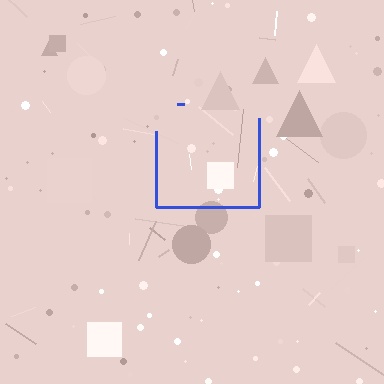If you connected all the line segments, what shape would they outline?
They would outline a square.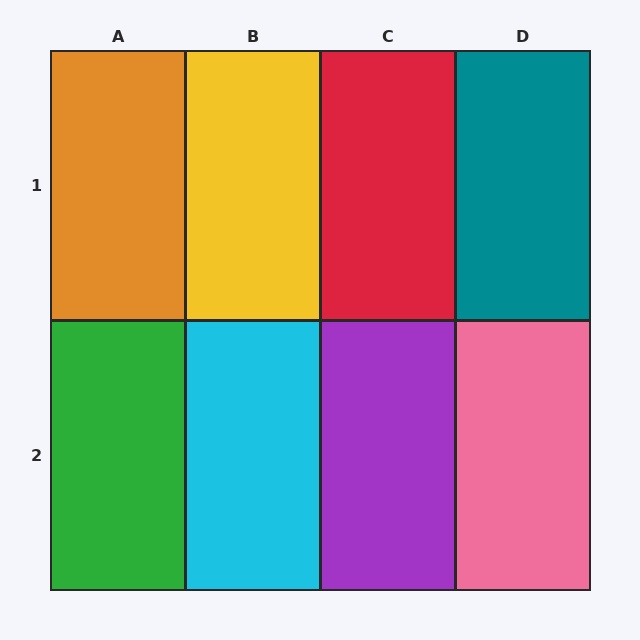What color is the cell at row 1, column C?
Red.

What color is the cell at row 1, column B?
Yellow.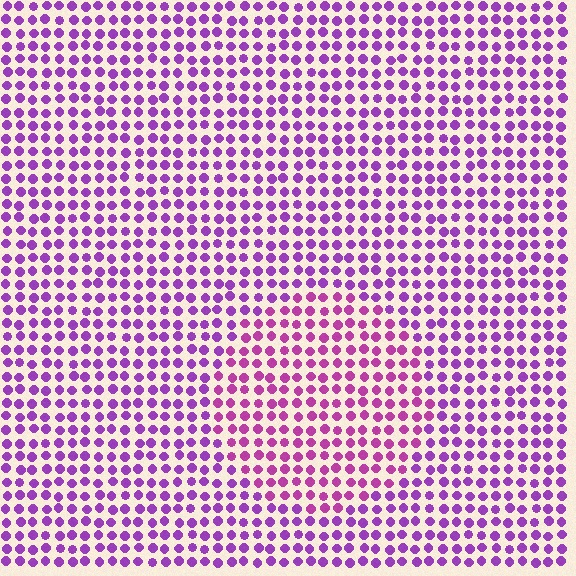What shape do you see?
I see a circle.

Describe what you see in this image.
The image is filled with small purple elements in a uniform arrangement. A circle-shaped region is visible where the elements are tinted to a slightly different hue, forming a subtle color boundary.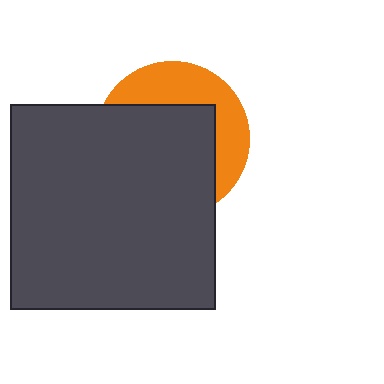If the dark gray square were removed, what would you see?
You would see the complete orange circle.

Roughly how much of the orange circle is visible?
A small part of it is visible (roughly 36%).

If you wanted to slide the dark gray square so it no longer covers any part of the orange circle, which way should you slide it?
Slide it toward the lower-left — that is the most direct way to separate the two shapes.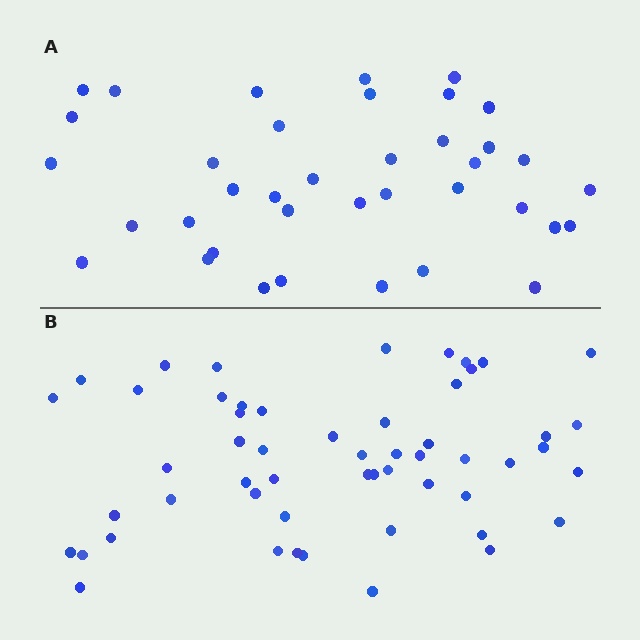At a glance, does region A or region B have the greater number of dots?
Region B (the bottom region) has more dots.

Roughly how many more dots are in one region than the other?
Region B has approximately 15 more dots than region A.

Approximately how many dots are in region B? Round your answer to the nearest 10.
About 50 dots. (The exact count is 54, which rounds to 50.)